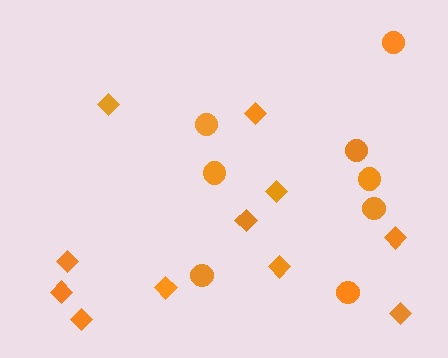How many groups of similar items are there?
There are 2 groups: one group of diamonds (11) and one group of circles (8).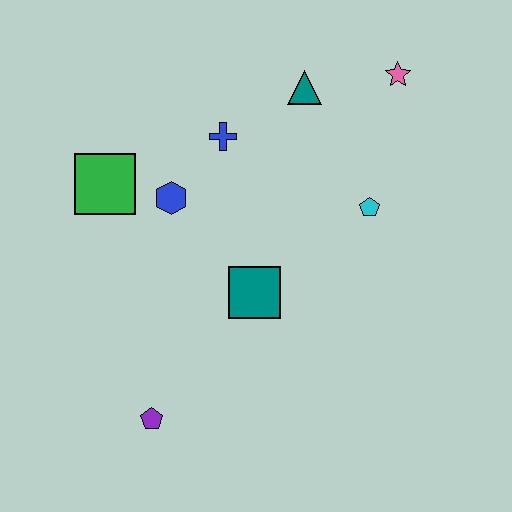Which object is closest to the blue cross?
The blue hexagon is closest to the blue cross.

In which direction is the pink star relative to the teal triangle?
The pink star is to the right of the teal triangle.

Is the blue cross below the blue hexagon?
No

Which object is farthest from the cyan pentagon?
The purple pentagon is farthest from the cyan pentagon.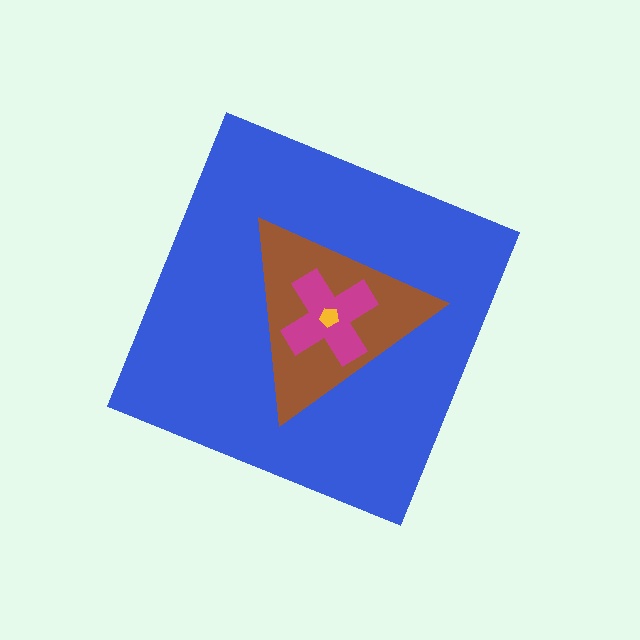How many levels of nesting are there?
4.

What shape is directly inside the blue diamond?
The brown triangle.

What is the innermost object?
The yellow pentagon.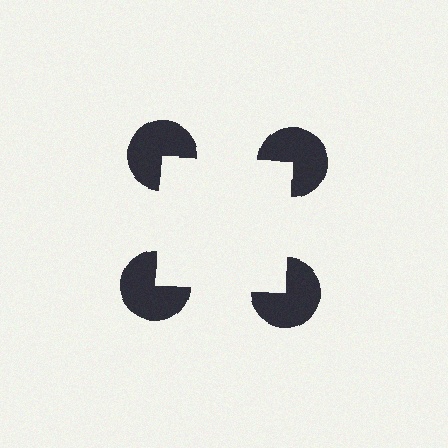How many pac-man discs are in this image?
There are 4 — one at each vertex of the illusory square.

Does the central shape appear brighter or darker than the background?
It typically appears slightly brighter than the background, even though no actual brightness change is drawn.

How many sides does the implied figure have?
4 sides.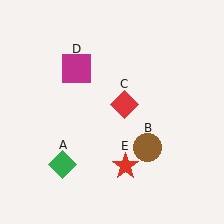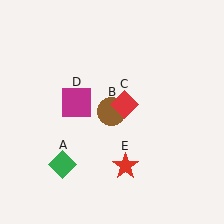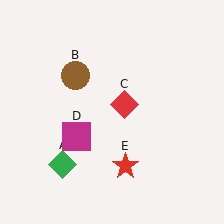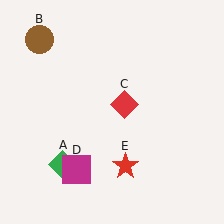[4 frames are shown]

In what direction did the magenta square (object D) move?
The magenta square (object D) moved down.